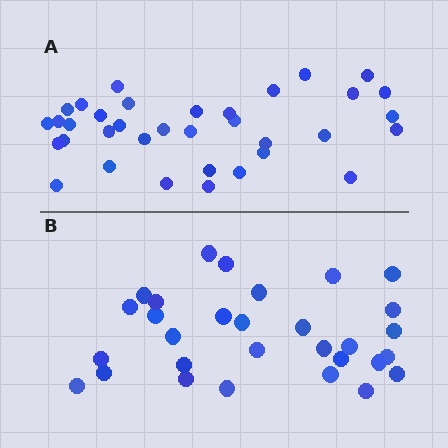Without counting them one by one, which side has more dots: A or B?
Region A (the top region) has more dots.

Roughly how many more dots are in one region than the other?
Region A has about 5 more dots than region B.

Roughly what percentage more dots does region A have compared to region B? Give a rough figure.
About 15% more.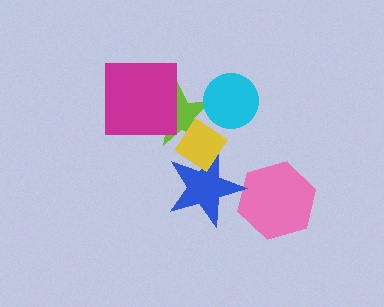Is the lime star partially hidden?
Yes, it is partially covered by another shape.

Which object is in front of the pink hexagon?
The blue star is in front of the pink hexagon.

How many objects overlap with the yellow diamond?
2 objects overlap with the yellow diamond.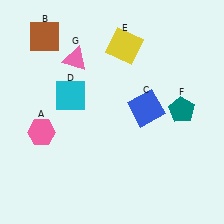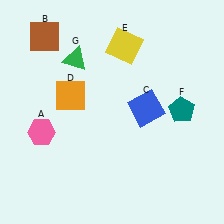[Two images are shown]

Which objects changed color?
D changed from cyan to orange. G changed from pink to green.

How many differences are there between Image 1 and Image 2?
There are 2 differences between the two images.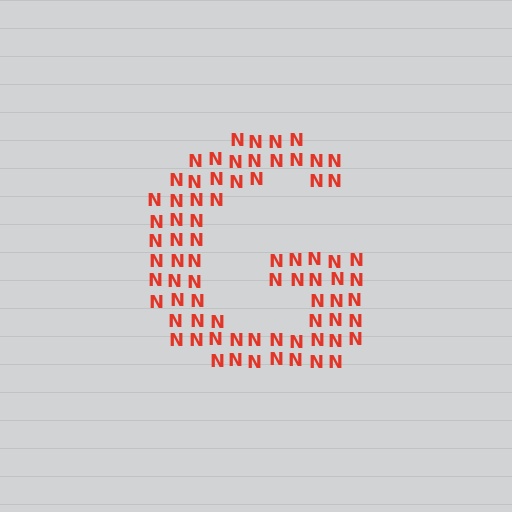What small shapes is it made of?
It is made of small letter N's.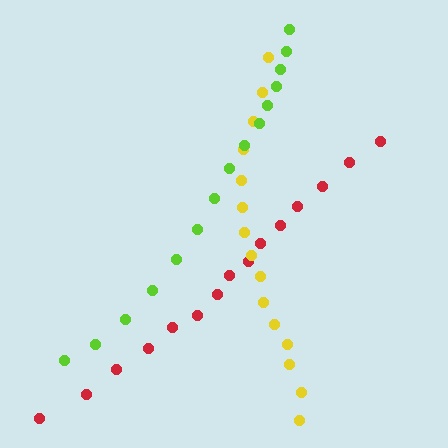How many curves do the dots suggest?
There are 3 distinct paths.